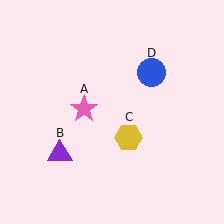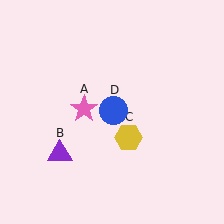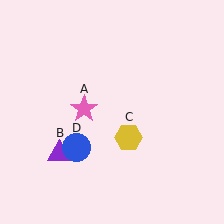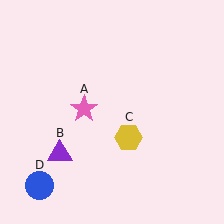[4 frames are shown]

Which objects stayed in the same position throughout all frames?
Pink star (object A) and purple triangle (object B) and yellow hexagon (object C) remained stationary.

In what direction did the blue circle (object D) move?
The blue circle (object D) moved down and to the left.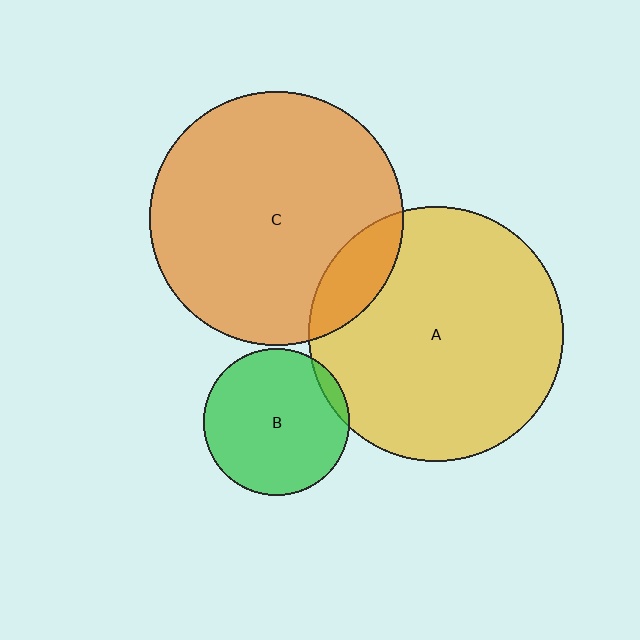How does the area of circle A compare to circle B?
Approximately 3.0 times.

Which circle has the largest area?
Circle A (yellow).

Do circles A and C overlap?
Yes.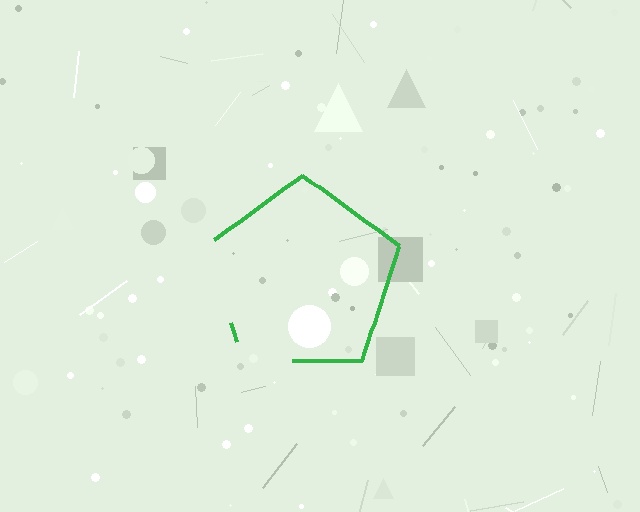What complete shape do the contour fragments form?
The contour fragments form a pentagon.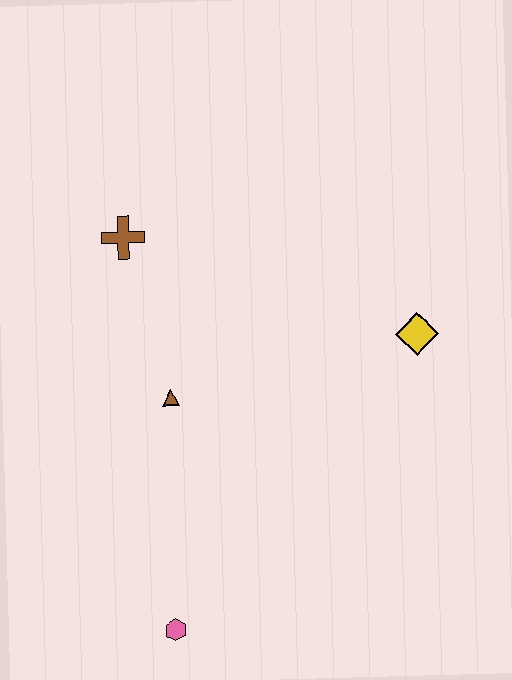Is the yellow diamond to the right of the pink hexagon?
Yes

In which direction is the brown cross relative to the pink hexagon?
The brown cross is above the pink hexagon.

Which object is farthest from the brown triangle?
The yellow diamond is farthest from the brown triangle.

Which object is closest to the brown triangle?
The brown cross is closest to the brown triangle.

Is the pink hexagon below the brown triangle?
Yes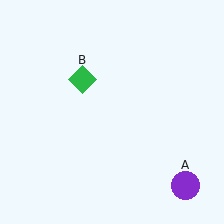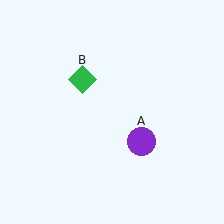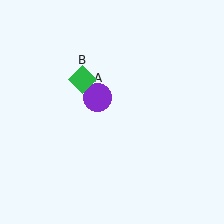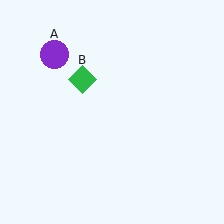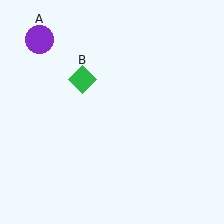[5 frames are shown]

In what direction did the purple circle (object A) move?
The purple circle (object A) moved up and to the left.